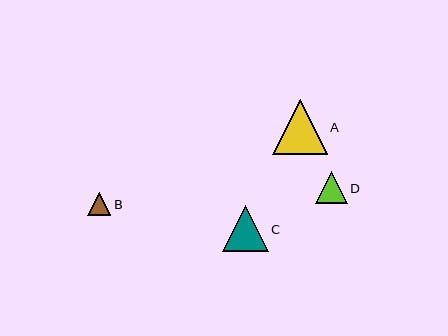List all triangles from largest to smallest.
From largest to smallest: A, C, D, B.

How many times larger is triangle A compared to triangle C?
Triangle A is approximately 1.2 times the size of triangle C.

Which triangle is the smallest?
Triangle B is the smallest with a size of approximately 23 pixels.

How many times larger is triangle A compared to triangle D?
Triangle A is approximately 1.7 times the size of triangle D.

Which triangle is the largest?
Triangle A is the largest with a size of approximately 55 pixels.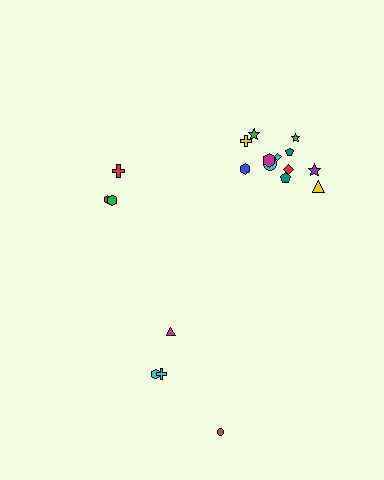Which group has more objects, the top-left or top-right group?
The top-right group.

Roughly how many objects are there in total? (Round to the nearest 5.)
Roughly 20 objects in total.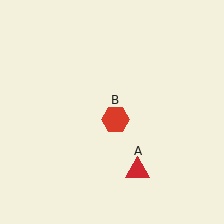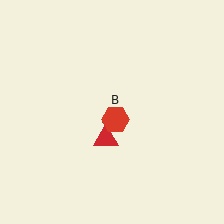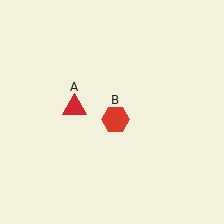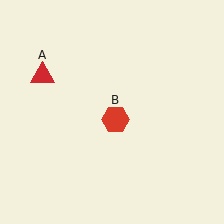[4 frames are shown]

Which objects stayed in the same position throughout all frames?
Red hexagon (object B) remained stationary.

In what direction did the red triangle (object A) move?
The red triangle (object A) moved up and to the left.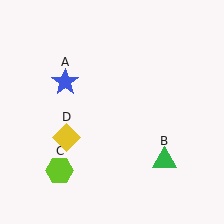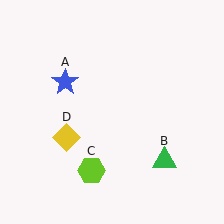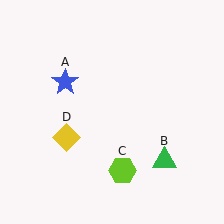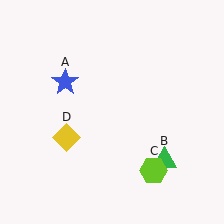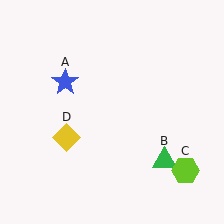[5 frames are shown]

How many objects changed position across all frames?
1 object changed position: lime hexagon (object C).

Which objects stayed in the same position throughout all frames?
Blue star (object A) and green triangle (object B) and yellow diamond (object D) remained stationary.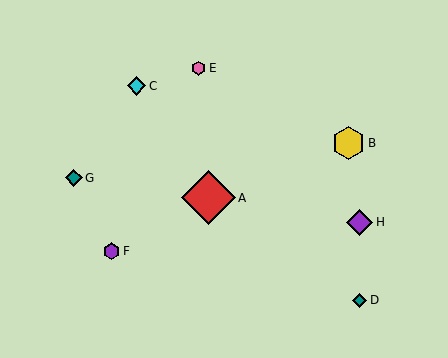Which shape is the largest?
The red diamond (labeled A) is the largest.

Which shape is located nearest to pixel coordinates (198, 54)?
The pink hexagon (labeled E) at (199, 68) is nearest to that location.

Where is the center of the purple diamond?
The center of the purple diamond is at (360, 222).